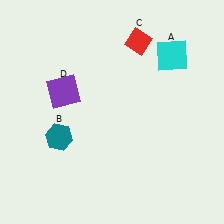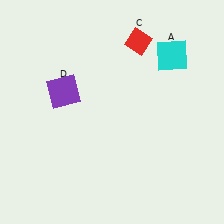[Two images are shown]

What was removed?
The teal hexagon (B) was removed in Image 2.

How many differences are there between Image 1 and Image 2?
There is 1 difference between the two images.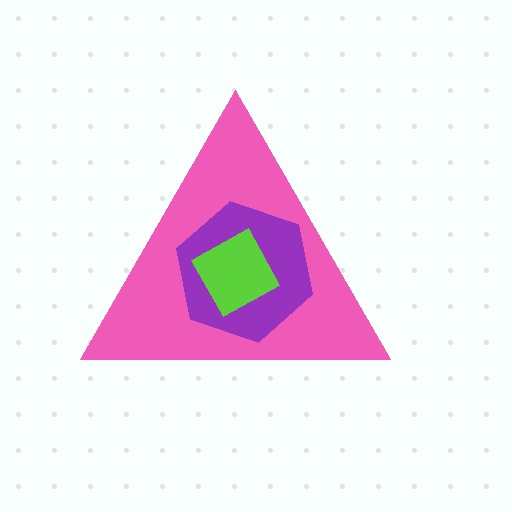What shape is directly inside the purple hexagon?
The lime diamond.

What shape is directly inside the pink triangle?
The purple hexagon.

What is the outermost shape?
The pink triangle.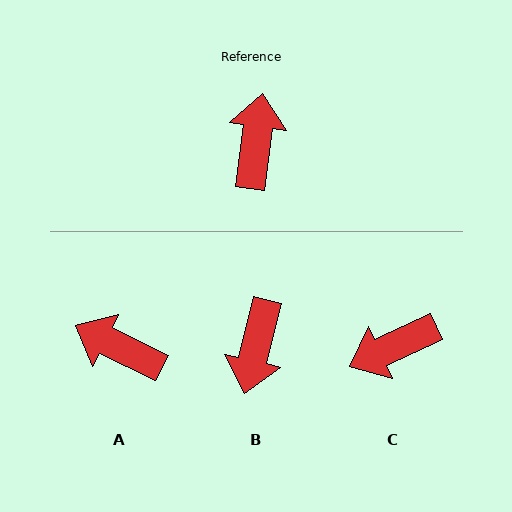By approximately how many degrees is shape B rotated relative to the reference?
Approximately 174 degrees counter-clockwise.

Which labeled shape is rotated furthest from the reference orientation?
B, about 174 degrees away.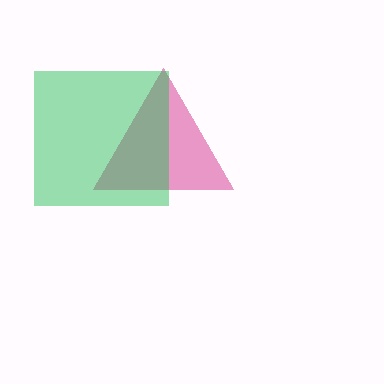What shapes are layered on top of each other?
The layered shapes are: a magenta triangle, a green square.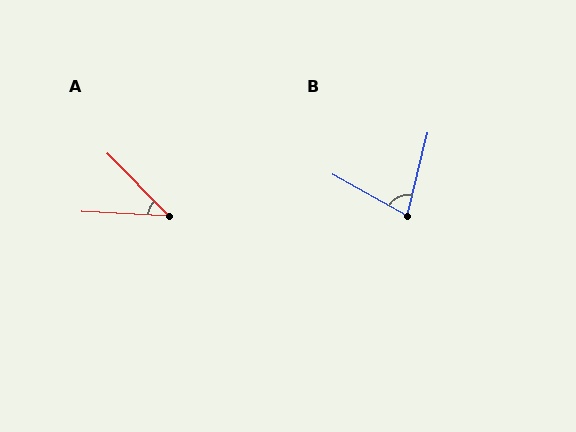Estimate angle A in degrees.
Approximately 43 degrees.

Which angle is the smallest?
A, at approximately 43 degrees.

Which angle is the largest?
B, at approximately 75 degrees.